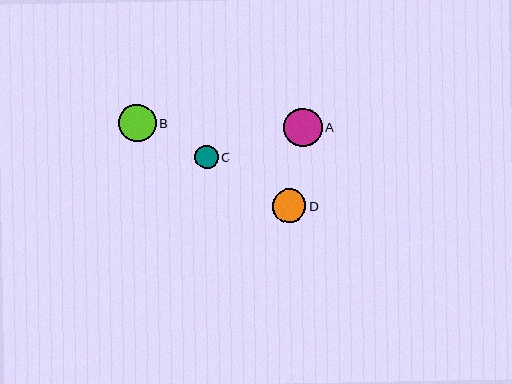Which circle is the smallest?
Circle C is the smallest with a size of approximately 23 pixels.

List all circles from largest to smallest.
From largest to smallest: A, B, D, C.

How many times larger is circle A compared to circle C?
Circle A is approximately 1.7 times the size of circle C.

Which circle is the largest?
Circle A is the largest with a size of approximately 38 pixels.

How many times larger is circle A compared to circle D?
Circle A is approximately 1.1 times the size of circle D.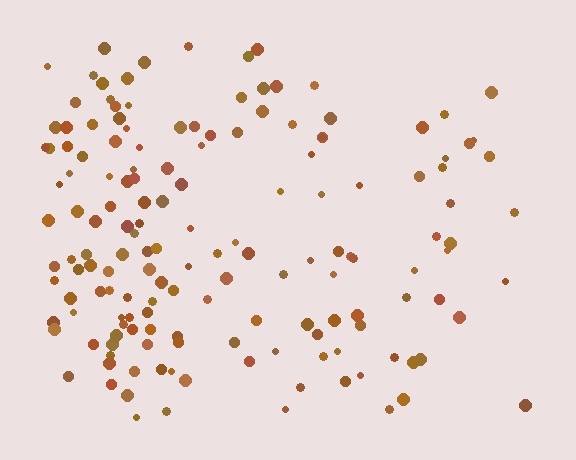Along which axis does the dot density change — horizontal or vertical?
Horizontal.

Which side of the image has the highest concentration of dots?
The left.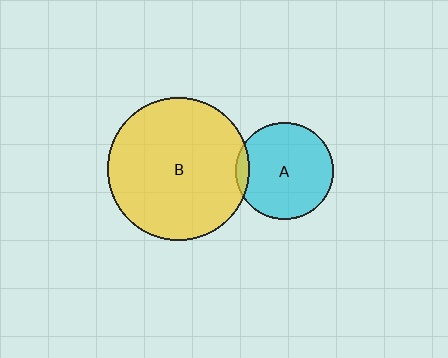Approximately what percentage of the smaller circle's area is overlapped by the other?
Approximately 5%.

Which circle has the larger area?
Circle B (yellow).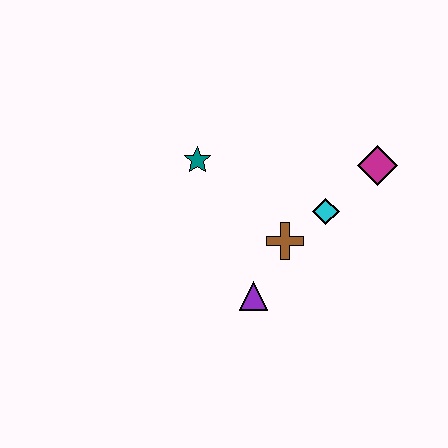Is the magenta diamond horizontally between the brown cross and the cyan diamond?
No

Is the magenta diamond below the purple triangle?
No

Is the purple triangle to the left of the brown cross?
Yes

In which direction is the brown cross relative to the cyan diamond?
The brown cross is to the left of the cyan diamond.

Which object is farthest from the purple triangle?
The magenta diamond is farthest from the purple triangle.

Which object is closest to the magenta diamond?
The cyan diamond is closest to the magenta diamond.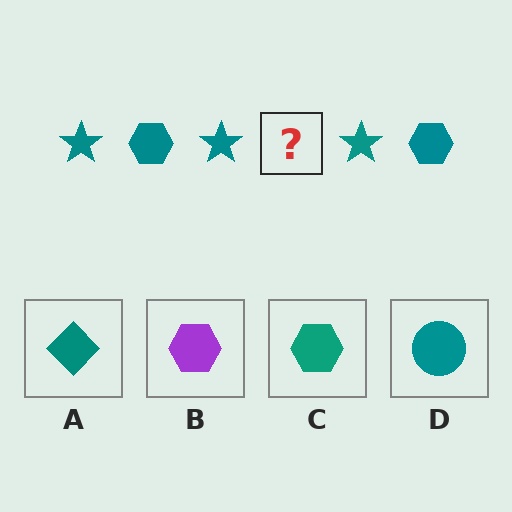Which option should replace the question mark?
Option C.